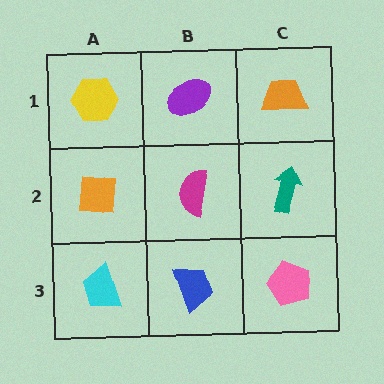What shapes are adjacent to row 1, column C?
A teal arrow (row 2, column C), a purple ellipse (row 1, column B).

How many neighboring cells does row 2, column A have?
3.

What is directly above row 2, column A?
A yellow hexagon.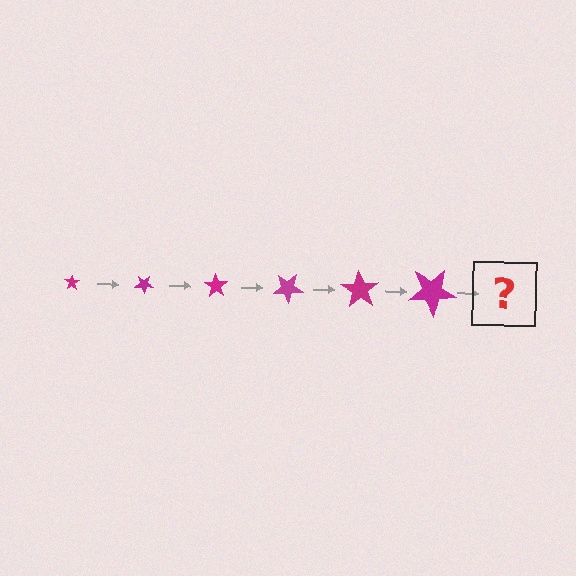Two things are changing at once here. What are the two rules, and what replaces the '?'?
The two rules are that the star grows larger each step and it rotates 35 degrees each step. The '?' should be a star, larger than the previous one and rotated 210 degrees from the start.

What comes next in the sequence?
The next element should be a star, larger than the previous one and rotated 210 degrees from the start.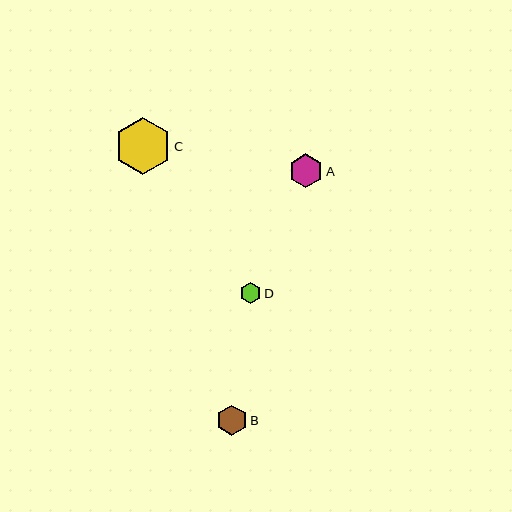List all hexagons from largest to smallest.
From largest to smallest: C, A, B, D.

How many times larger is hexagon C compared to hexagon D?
Hexagon C is approximately 2.7 times the size of hexagon D.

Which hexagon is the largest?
Hexagon C is the largest with a size of approximately 57 pixels.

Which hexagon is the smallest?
Hexagon D is the smallest with a size of approximately 21 pixels.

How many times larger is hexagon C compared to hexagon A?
Hexagon C is approximately 1.7 times the size of hexagon A.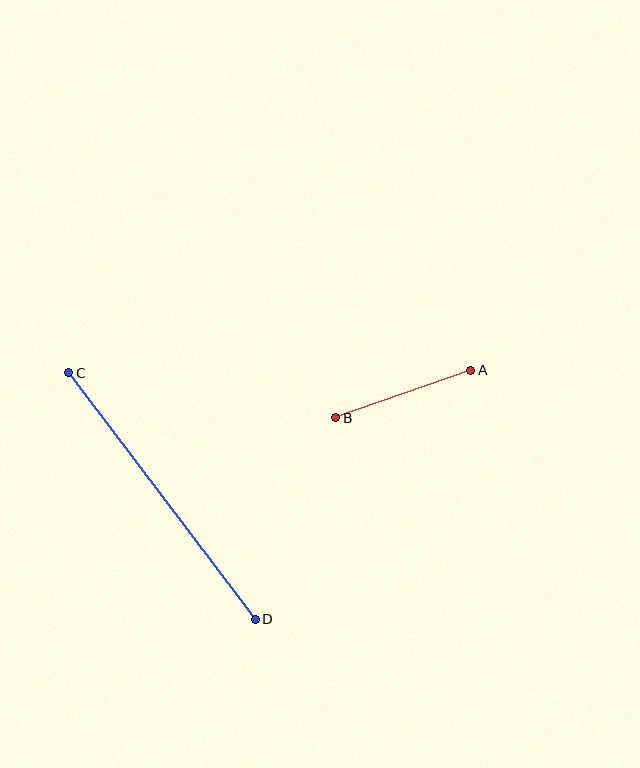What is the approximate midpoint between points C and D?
The midpoint is at approximately (162, 496) pixels.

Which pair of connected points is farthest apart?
Points C and D are farthest apart.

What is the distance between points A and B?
The distance is approximately 143 pixels.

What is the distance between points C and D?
The distance is approximately 309 pixels.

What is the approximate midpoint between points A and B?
The midpoint is at approximately (403, 394) pixels.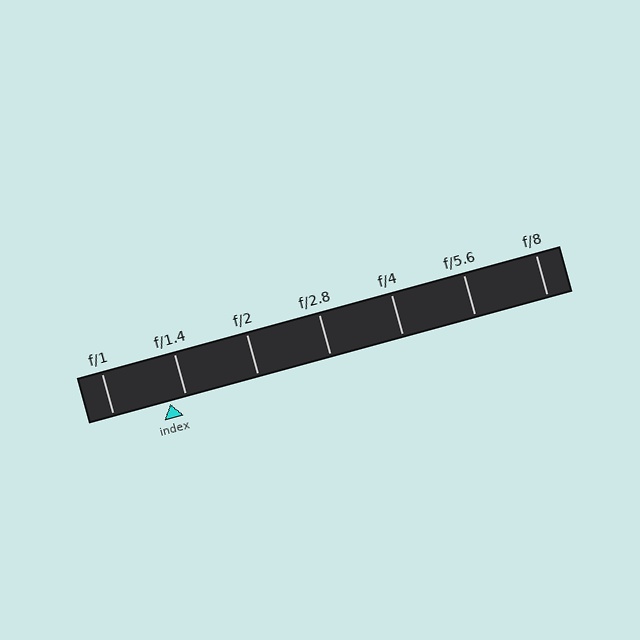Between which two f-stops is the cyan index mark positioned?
The index mark is between f/1 and f/1.4.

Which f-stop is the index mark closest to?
The index mark is closest to f/1.4.